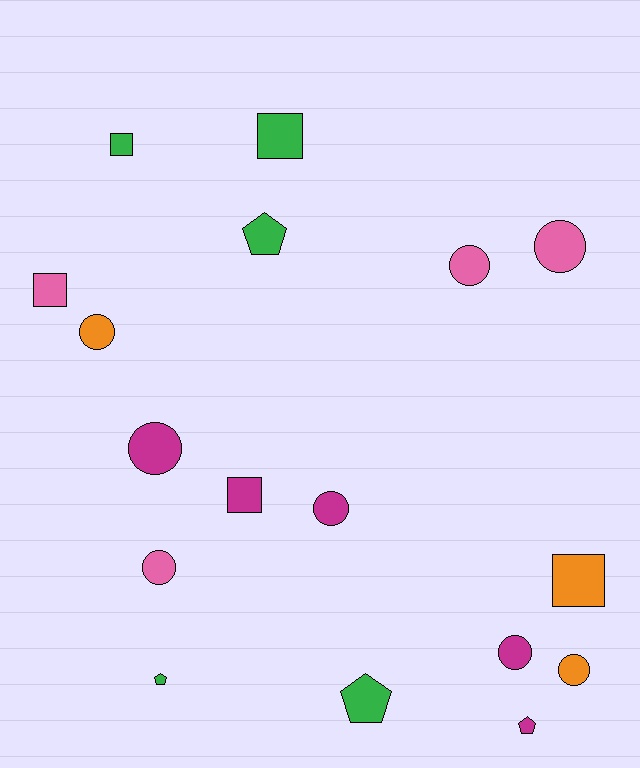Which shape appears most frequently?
Circle, with 8 objects.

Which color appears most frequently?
Magenta, with 5 objects.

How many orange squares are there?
There is 1 orange square.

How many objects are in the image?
There are 17 objects.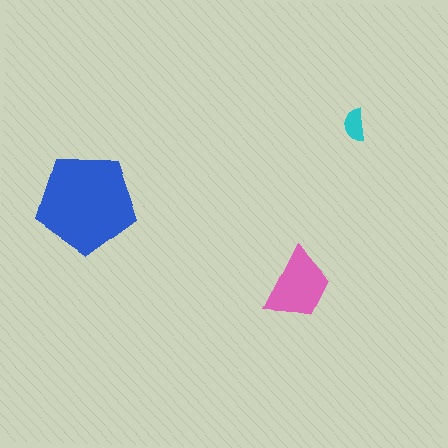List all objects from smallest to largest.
The cyan semicircle, the pink trapezoid, the blue pentagon.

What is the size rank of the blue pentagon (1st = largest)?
1st.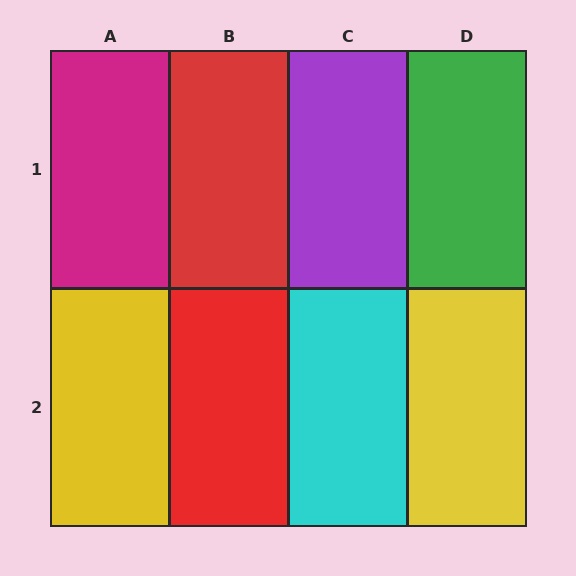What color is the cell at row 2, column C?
Cyan.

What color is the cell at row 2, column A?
Yellow.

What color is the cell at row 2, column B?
Red.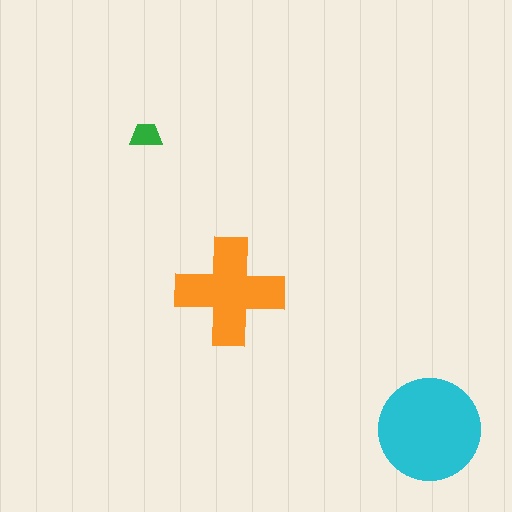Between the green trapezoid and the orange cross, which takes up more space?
The orange cross.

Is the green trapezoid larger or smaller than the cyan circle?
Smaller.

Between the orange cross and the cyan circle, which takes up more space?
The cyan circle.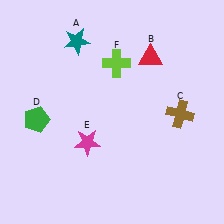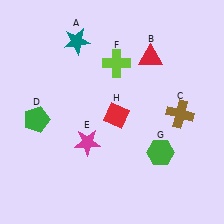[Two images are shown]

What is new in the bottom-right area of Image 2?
A red diamond (H) was added in the bottom-right area of Image 2.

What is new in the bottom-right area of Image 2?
A green hexagon (G) was added in the bottom-right area of Image 2.